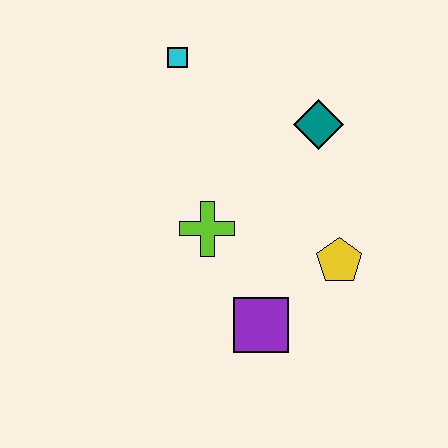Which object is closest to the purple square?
The yellow pentagon is closest to the purple square.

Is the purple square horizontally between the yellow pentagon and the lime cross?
Yes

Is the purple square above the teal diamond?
No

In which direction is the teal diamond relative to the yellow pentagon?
The teal diamond is above the yellow pentagon.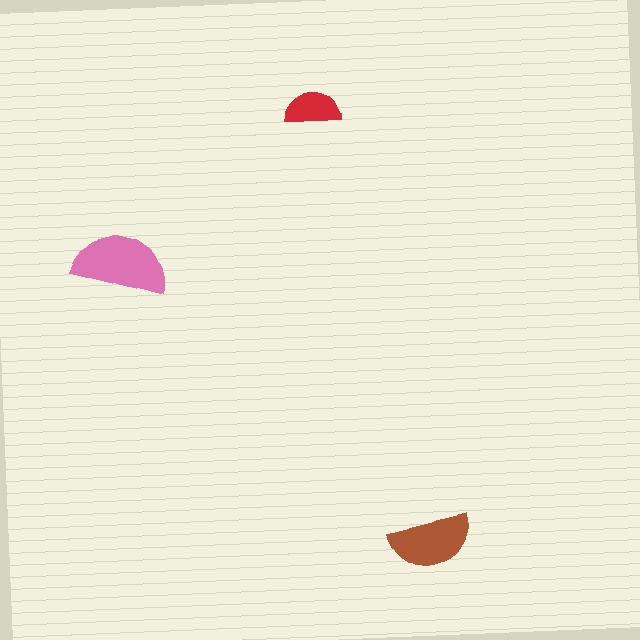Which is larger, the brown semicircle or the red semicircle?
The brown one.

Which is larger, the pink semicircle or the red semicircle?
The pink one.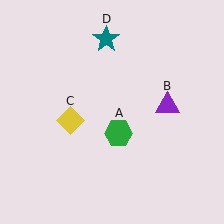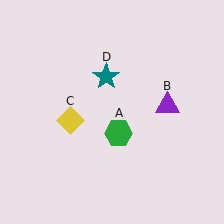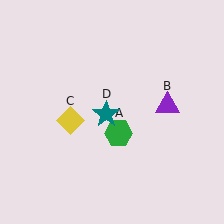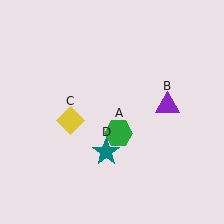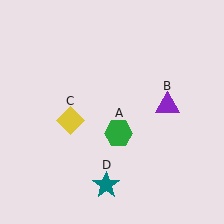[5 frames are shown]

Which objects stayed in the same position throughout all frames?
Green hexagon (object A) and purple triangle (object B) and yellow diamond (object C) remained stationary.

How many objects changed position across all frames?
1 object changed position: teal star (object D).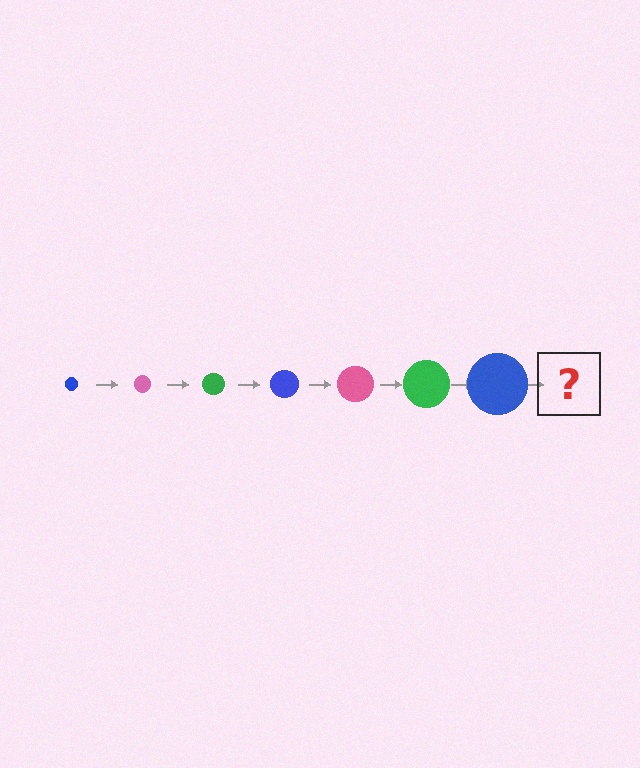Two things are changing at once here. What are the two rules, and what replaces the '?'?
The two rules are that the circle grows larger each step and the color cycles through blue, pink, and green. The '?' should be a pink circle, larger than the previous one.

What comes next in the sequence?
The next element should be a pink circle, larger than the previous one.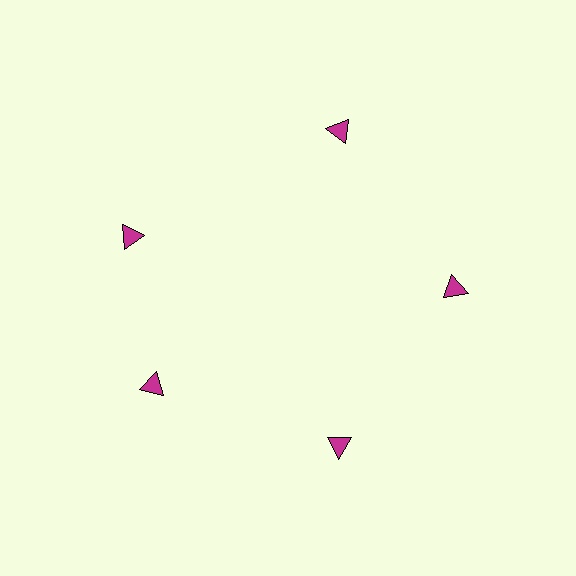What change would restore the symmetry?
The symmetry would be restored by rotating it back into even spacing with its neighbors so that all 5 triangles sit at equal angles and equal distance from the center.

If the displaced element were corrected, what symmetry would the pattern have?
It would have 5-fold rotational symmetry — the pattern would map onto itself every 72 degrees.